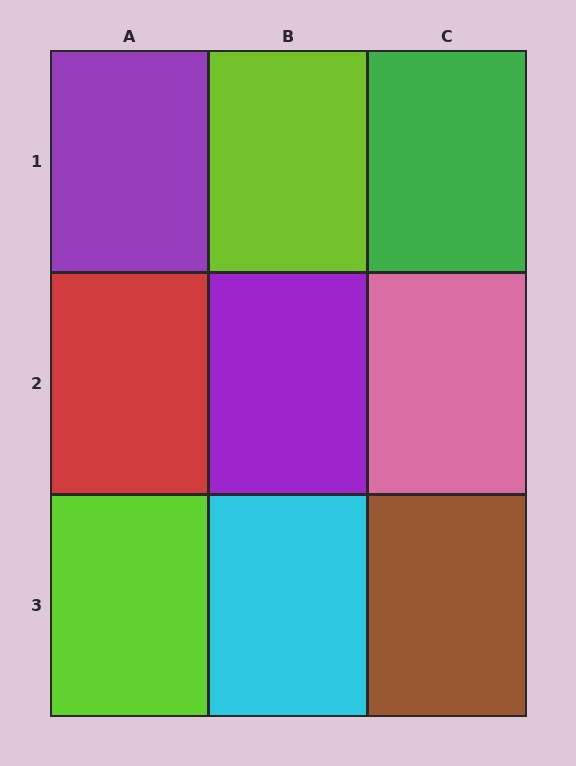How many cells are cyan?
1 cell is cyan.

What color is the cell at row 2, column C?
Pink.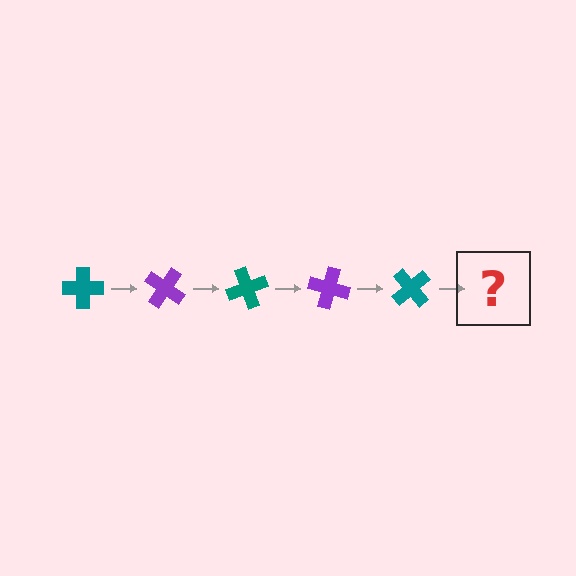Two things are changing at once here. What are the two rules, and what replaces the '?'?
The two rules are that it rotates 35 degrees each step and the color cycles through teal and purple. The '?' should be a purple cross, rotated 175 degrees from the start.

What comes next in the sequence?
The next element should be a purple cross, rotated 175 degrees from the start.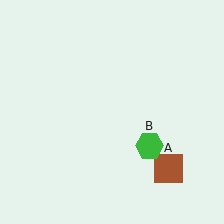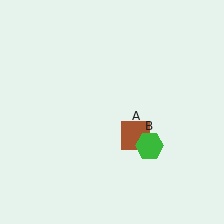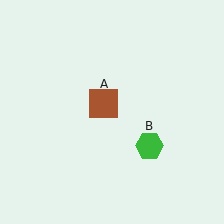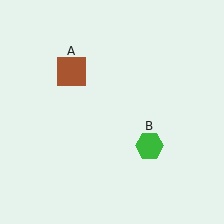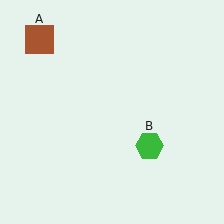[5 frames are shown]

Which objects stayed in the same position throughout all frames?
Green hexagon (object B) remained stationary.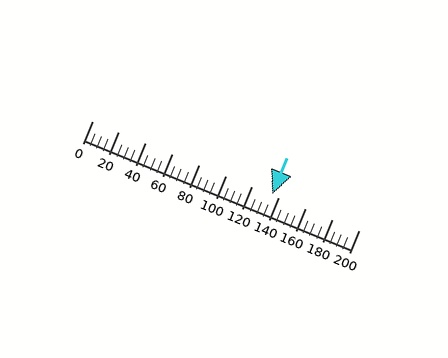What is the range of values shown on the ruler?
The ruler shows values from 0 to 200.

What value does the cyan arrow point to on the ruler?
The cyan arrow points to approximately 135.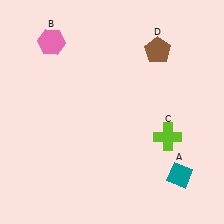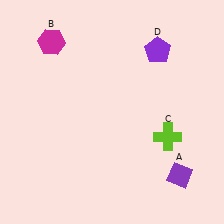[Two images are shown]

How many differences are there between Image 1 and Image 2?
There are 3 differences between the two images.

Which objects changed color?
A changed from teal to purple. B changed from pink to magenta. D changed from brown to purple.